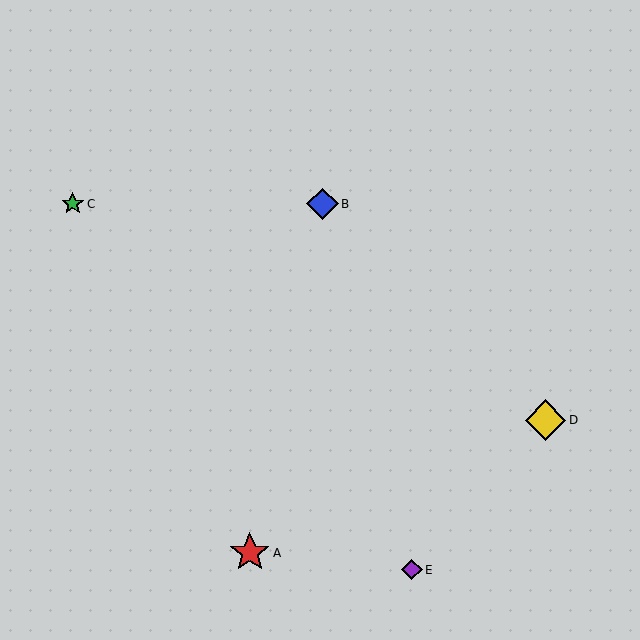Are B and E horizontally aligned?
No, B is at y≈204 and E is at y≈570.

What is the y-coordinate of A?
Object A is at y≈553.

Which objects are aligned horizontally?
Objects B, C are aligned horizontally.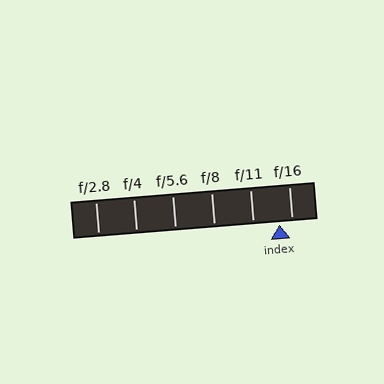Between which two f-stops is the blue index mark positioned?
The index mark is between f/11 and f/16.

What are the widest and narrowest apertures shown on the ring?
The widest aperture shown is f/2.8 and the narrowest is f/16.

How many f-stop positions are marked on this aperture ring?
There are 6 f-stop positions marked.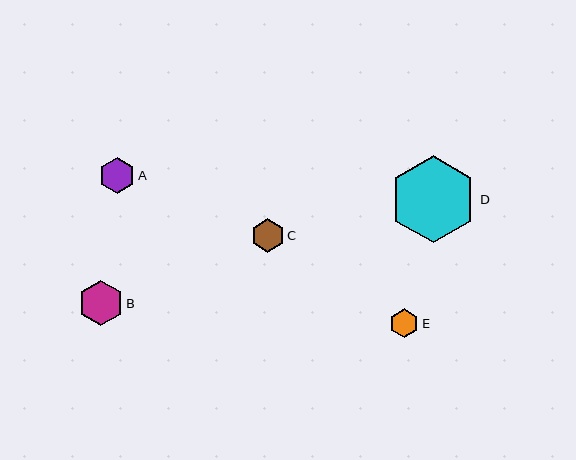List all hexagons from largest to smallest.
From largest to smallest: D, B, A, C, E.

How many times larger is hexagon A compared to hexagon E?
Hexagon A is approximately 1.2 times the size of hexagon E.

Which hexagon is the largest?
Hexagon D is the largest with a size of approximately 87 pixels.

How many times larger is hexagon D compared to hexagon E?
Hexagon D is approximately 3.0 times the size of hexagon E.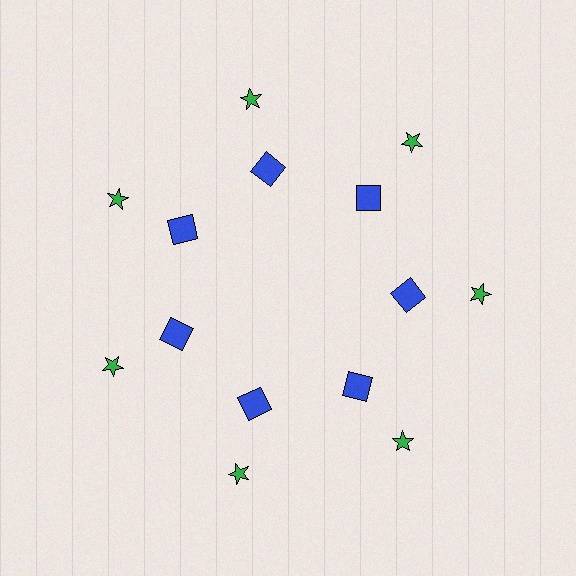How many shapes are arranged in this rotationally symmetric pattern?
There are 14 shapes, arranged in 7 groups of 2.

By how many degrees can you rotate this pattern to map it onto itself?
The pattern maps onto itself every 51 degrees of rotation.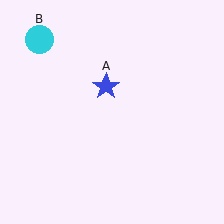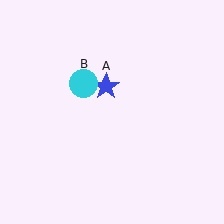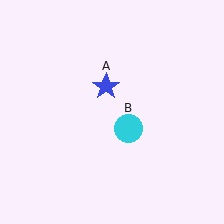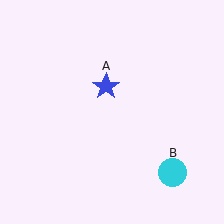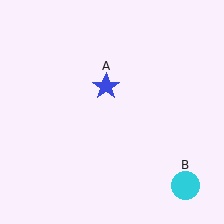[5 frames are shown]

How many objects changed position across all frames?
1 object changed position: cyan circle (object B).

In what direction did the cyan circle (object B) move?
The cyan circle (object B) moved down and to the right.